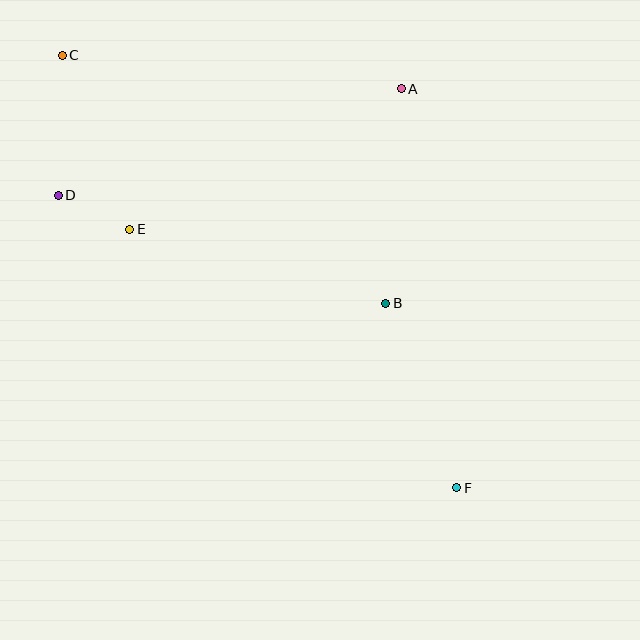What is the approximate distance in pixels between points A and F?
The distance between A and F is approximately 403 pixels.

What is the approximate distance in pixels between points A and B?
The distance between A and B is approximately 215 pixels.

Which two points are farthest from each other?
Points C and F are farthest from each other.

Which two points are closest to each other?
Points D and E are closest to each other.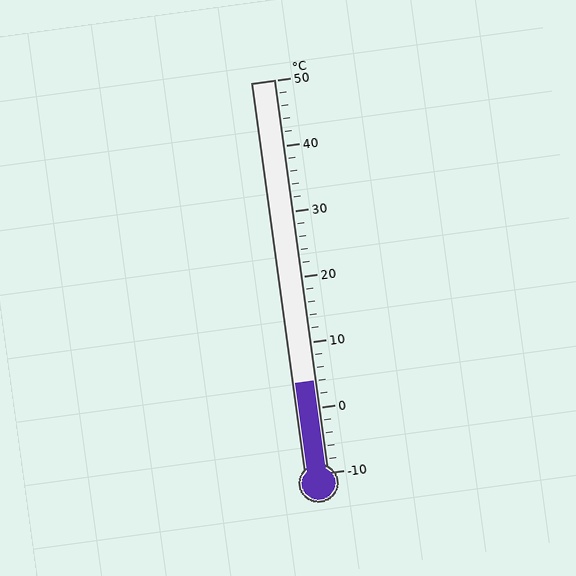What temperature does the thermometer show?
The thermometer shows approximately 4°C.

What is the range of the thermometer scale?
The thermometer scale ranges from -10°C to 50°C.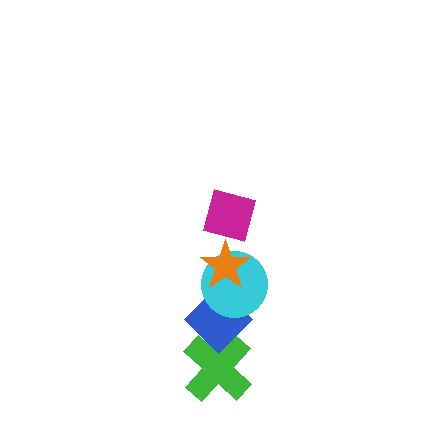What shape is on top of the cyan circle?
The orange star is on top of the cyan circle.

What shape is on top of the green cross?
The blue diamond is on top of the green cross.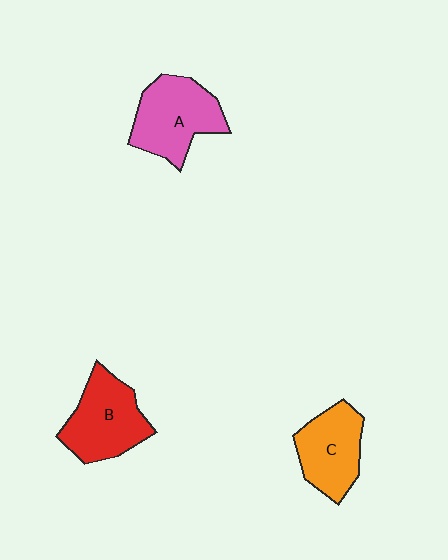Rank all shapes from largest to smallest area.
From largest to smallest: A (pink), B (red), C (orange).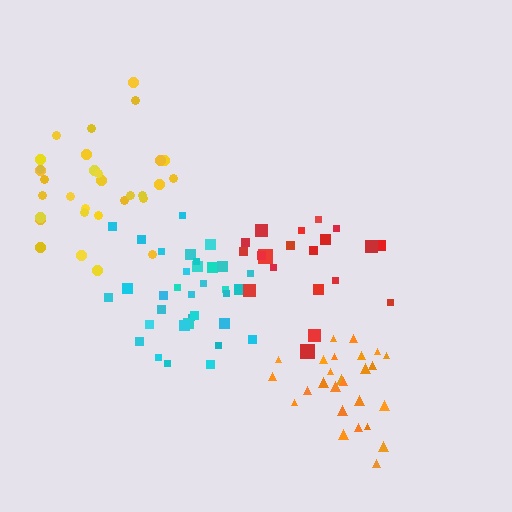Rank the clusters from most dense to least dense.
orange, cyan, red, yellow.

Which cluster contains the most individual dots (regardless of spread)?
Cyan (34).